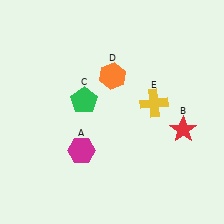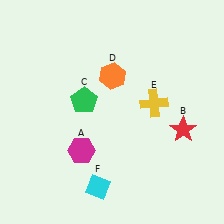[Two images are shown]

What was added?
A cyan diamond (F) was added in Image 2.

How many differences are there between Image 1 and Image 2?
There is 1 difference between the two images.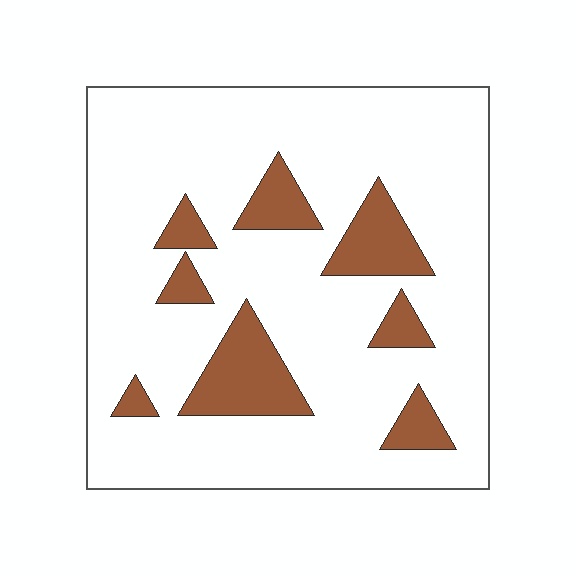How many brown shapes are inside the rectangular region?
8.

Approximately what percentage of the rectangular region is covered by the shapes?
Approximately 15%.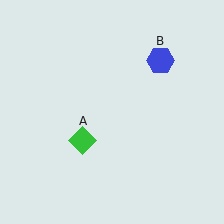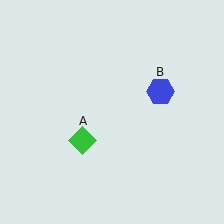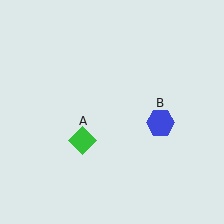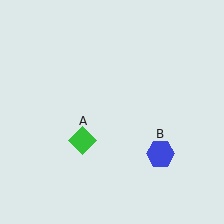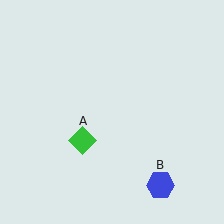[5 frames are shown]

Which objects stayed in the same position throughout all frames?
Green diamond (object A) remained stationary.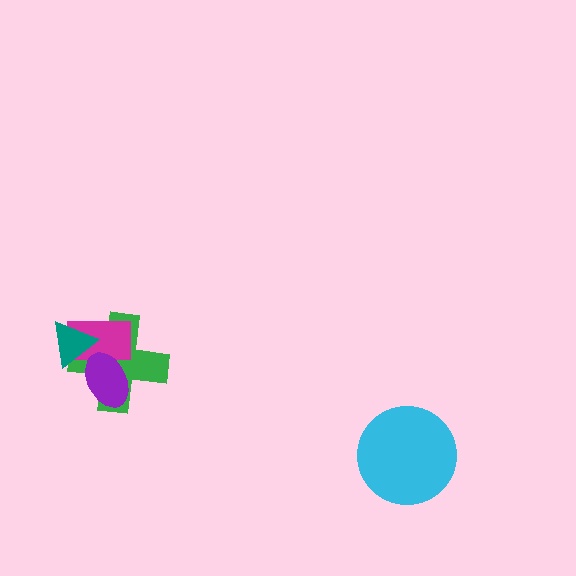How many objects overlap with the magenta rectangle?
3 objects overlap with the magenta rectangle.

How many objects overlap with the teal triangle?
2 objects overlap with the teal triangle.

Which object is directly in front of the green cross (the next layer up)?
The magenta rectangle is directly in front of the green cross.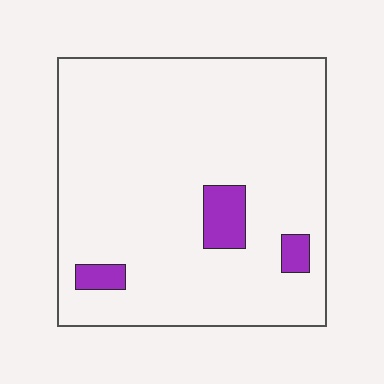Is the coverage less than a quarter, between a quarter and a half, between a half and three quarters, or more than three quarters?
Less than a quarter.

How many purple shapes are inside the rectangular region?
3.